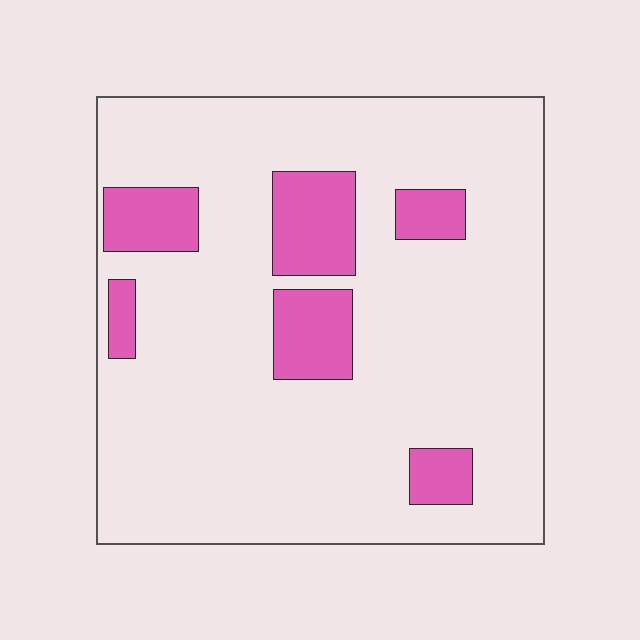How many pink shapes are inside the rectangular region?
6.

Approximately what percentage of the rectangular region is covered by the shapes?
Approximately 15%.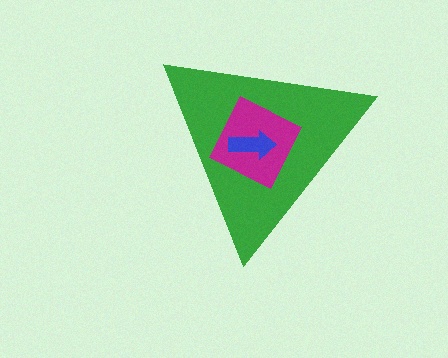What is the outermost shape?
The green triangle.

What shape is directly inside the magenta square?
The blue arrow.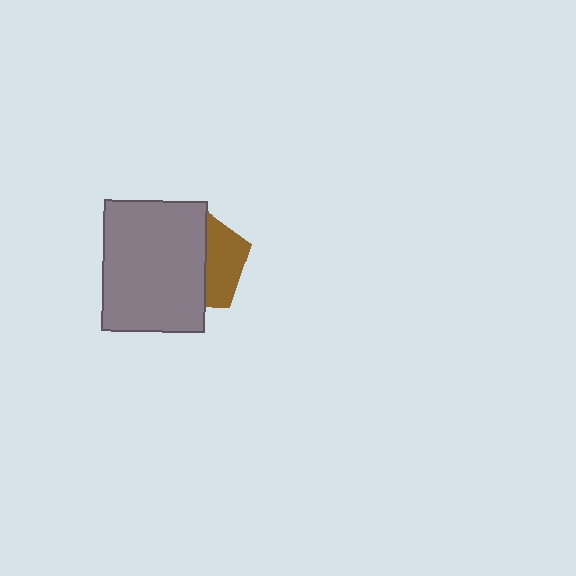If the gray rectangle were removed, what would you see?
You would see the complete brown pentagon.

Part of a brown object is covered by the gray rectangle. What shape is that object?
It is a pentagon.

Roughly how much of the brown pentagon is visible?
A small part of it is visible (roughly 39%).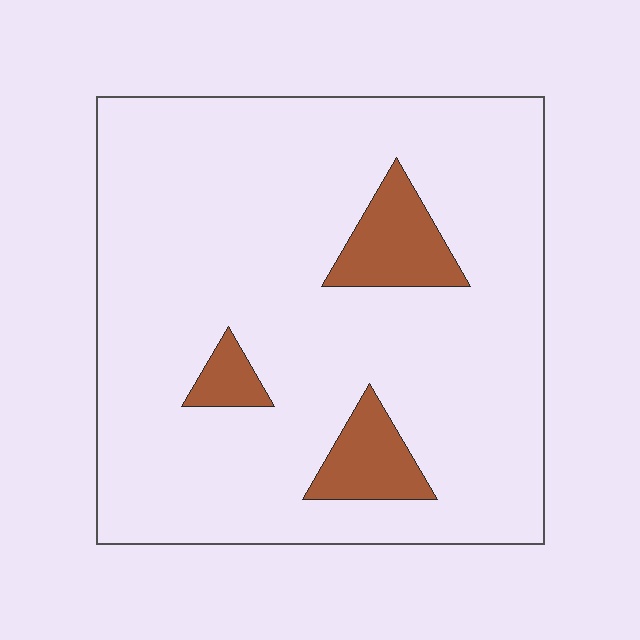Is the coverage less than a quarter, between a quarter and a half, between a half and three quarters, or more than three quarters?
Less than a quarter.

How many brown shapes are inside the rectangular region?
3.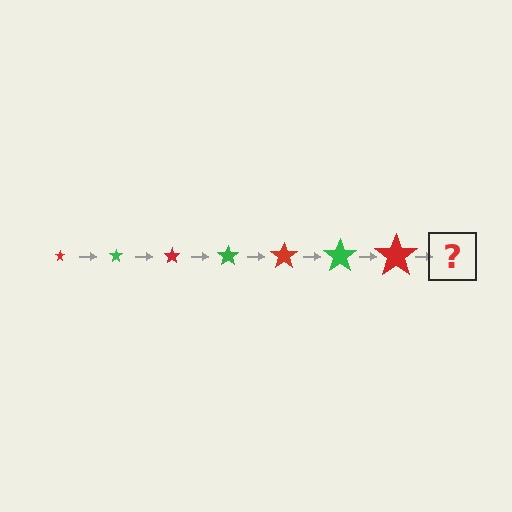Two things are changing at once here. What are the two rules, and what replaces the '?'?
The two rules are that the star grows larger each step and the color cycles through red and green. The '?' should be a green star, larger than the previous one.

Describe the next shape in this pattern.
It should be a green star, larger than the previous one.